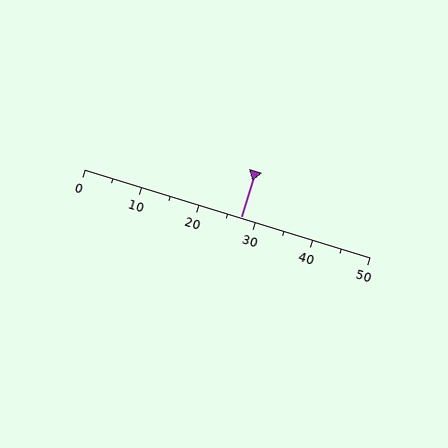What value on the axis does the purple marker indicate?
The marker indicates approximately 27.5.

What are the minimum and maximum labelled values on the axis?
The axis runs from 0 to 50.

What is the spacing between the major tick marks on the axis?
The major ticks are spaced 10 apart.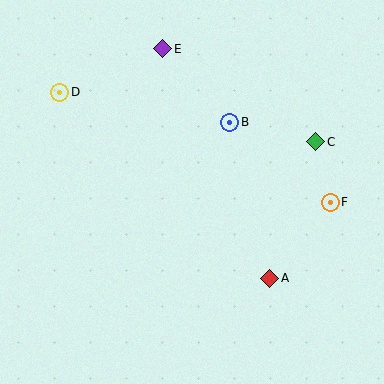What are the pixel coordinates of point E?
Point E is at (163, 49).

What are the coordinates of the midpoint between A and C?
The midpoint between A and C is at (293, 210).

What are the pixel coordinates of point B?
Point B is at (230, 122).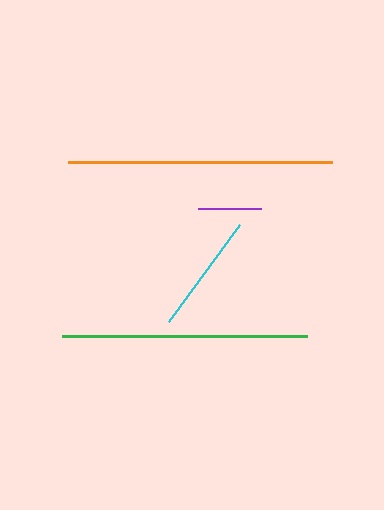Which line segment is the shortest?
The purple line is the shortest at approximately 64 pixels.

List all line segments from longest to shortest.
From longest to shortest: orange, green, cyan, purple.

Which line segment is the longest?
The orange line is the longest at approximately 264 pixels.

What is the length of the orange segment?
The orange segment is approximately 264 pixels long.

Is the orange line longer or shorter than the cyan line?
The orange line is longer than the cyan line.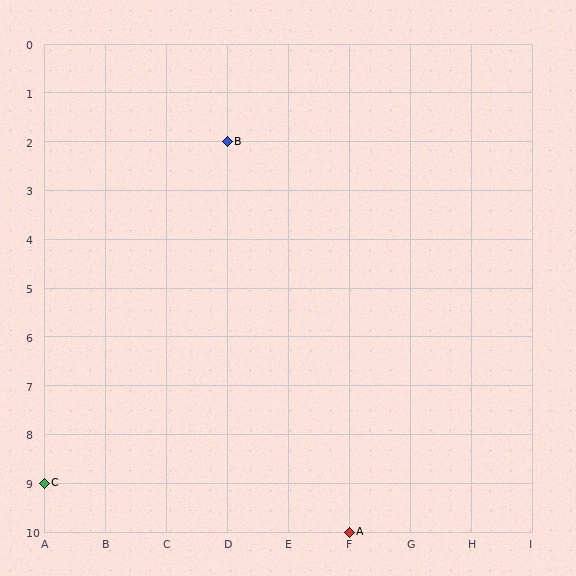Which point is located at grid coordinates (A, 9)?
Point C is at (A, 9).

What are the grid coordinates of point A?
Point A is at grid coordinates (F, 10).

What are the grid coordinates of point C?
Point C is at grid coordinates (A, 9).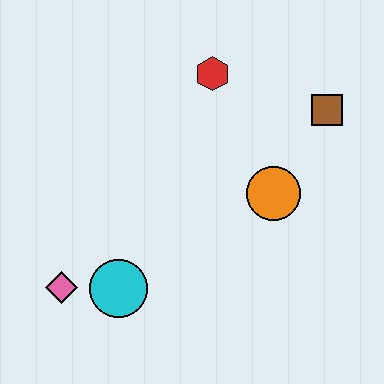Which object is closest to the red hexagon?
The brown square is closest to the red hexagon.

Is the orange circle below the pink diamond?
No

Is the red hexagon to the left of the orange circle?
Yes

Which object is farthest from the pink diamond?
The brown square is farthest from the pink diamond.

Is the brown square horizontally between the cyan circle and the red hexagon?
No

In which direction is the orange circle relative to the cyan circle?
The orange circle is to the right of the cyan circle.